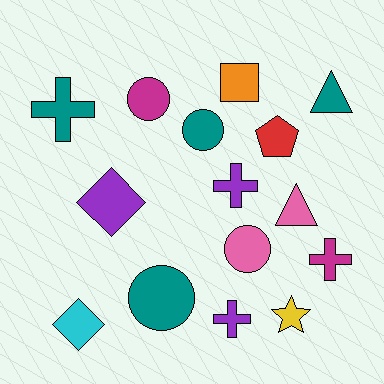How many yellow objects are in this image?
There is 1 yellow object.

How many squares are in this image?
There is 1 square.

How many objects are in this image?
There are 15 objects.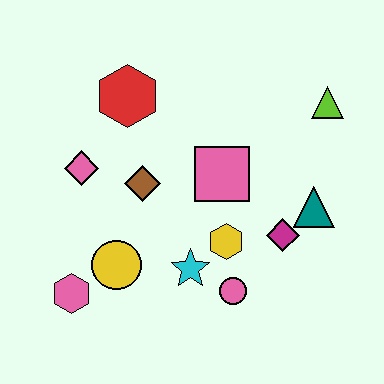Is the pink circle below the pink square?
Yes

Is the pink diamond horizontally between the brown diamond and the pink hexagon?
Yes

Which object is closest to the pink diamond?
The brown diamond is closest to the pink diamond.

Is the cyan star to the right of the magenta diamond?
No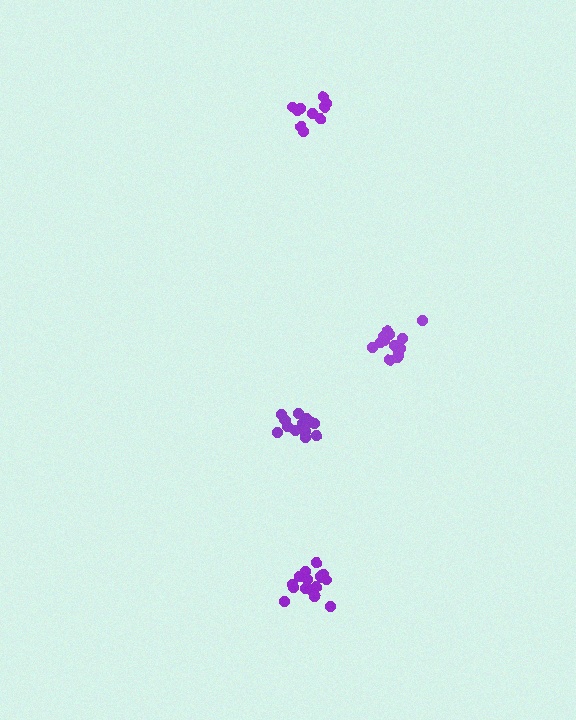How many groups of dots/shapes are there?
There are 4 groups.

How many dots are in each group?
Group 1: 10 dots, Group 2: 15 dots, Group 3: 16 dots, Group 4: 14 dots (55 total).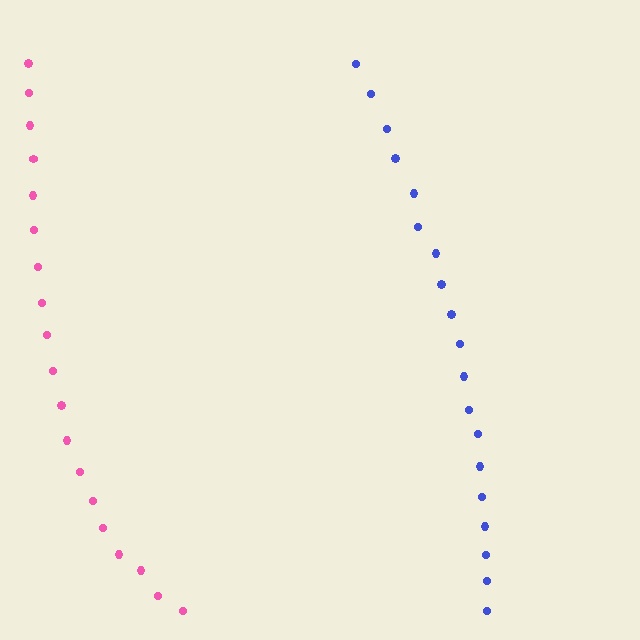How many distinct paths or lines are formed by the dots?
There are 2 distinct paths.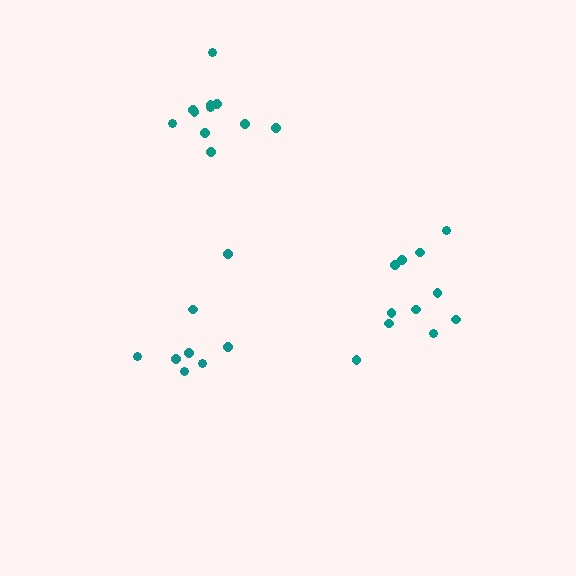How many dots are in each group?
Group 1: 11 dots, Group 2: 8 dots, Group 3: 11 dots (30 total).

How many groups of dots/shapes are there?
There are 3 groups.